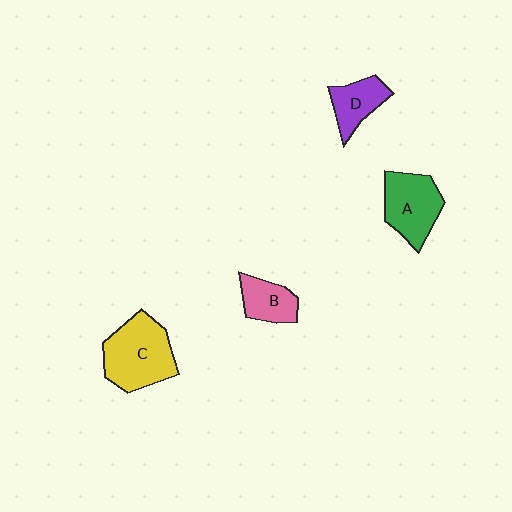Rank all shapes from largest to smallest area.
From largest to smallest: C (yellow), A (green), D (purple), B (pink).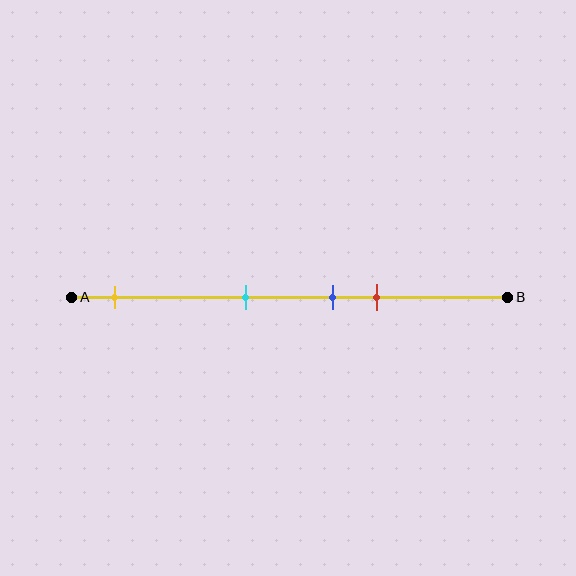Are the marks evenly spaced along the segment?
No, the marks are not evenly spaced.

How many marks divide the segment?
There are 4 marks dividing the segment.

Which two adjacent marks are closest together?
The blue and red marks are the closest adjacent pair.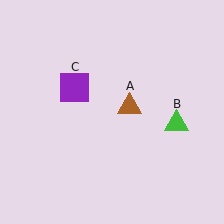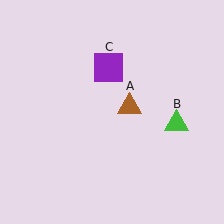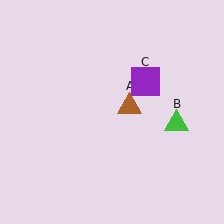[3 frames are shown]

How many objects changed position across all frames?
1 object changed position: purple square (object C).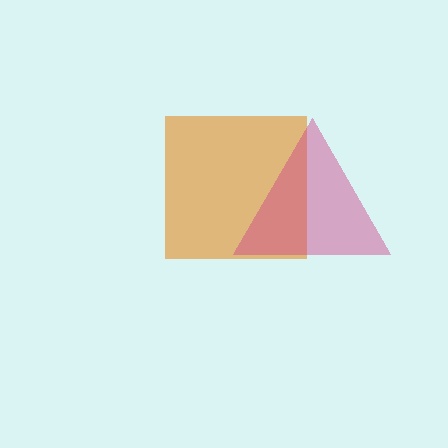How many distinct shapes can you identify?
There are 2 distinct shapes: an orange square, a magenta triangle.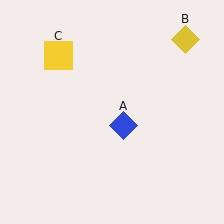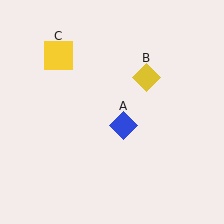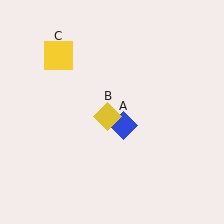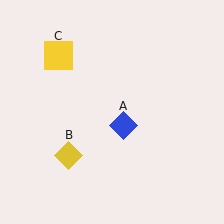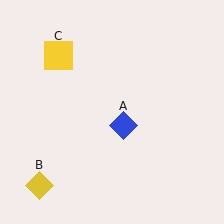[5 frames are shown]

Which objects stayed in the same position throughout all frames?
Blue diamond (object A) and yellow square (object C) remained stationary.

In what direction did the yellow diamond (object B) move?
The yellow diamond (object B) moved down and to the left.